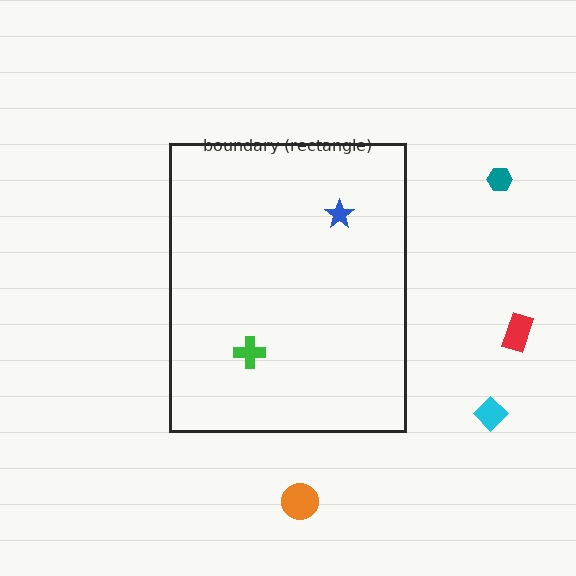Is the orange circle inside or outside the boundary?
Outside.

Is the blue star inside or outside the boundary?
Inside.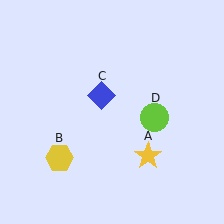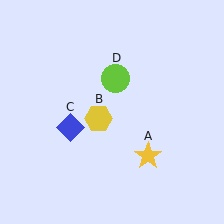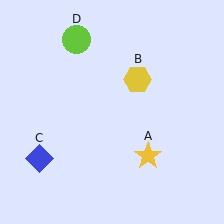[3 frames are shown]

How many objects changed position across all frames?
3 objects changed position: yellow hexagon (object B), blue diamond (object C), lime circle (object D).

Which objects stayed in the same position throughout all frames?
Yellow star (object A) remained stationary.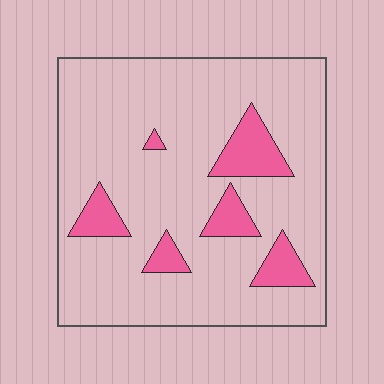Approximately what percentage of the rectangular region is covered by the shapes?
Approximately 15%.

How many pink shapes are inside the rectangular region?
6.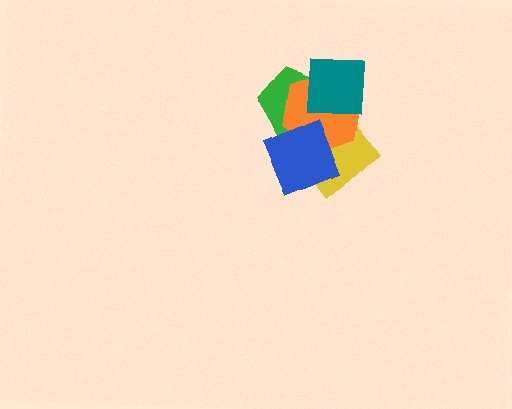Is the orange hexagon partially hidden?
Yes, it is partially covered by another shape.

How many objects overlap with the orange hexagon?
4 objects overlap with the orange hexagon.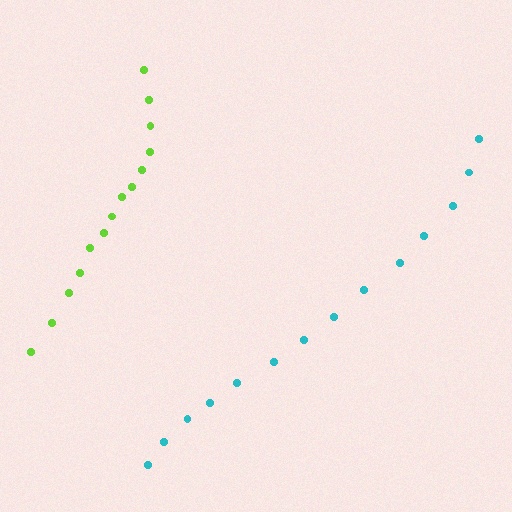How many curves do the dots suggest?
There are 2 distinct paths.